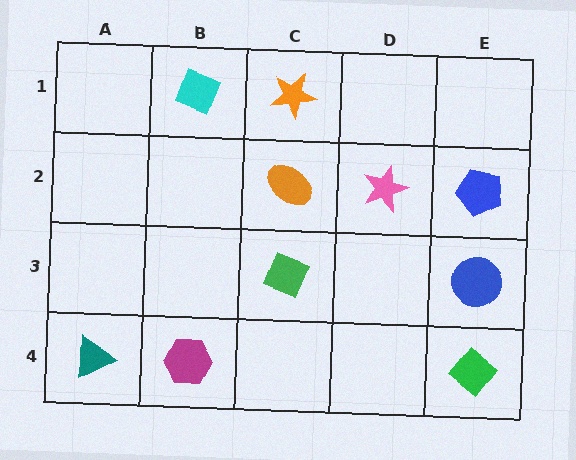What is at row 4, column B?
A magenta hexagon.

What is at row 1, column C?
An orange star.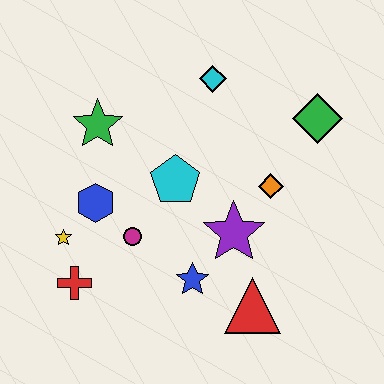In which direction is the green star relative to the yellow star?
The green star is above the yellow star.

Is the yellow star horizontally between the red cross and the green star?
No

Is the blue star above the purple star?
No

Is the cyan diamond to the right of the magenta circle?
Yes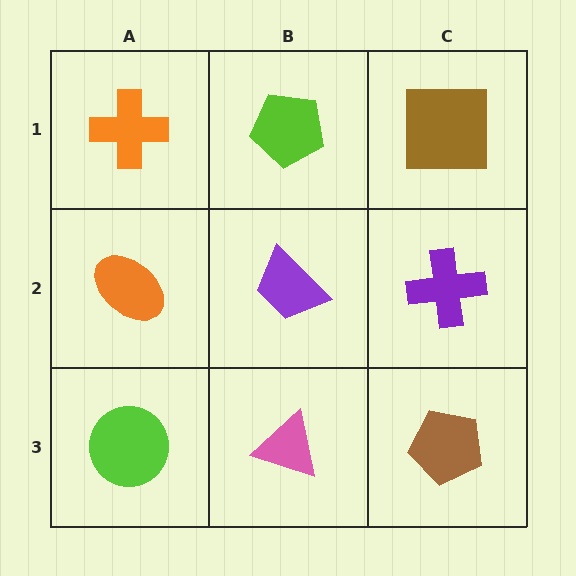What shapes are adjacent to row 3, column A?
An orange ellipse (row 2, column A), a pink triangle (row 3, column B).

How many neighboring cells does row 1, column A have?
2.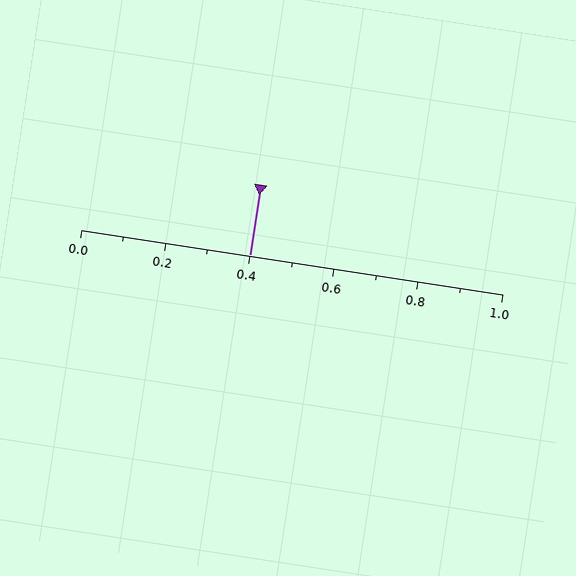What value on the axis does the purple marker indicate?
The marker indicates approximately 0.4.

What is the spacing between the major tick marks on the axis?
The major ticks are spaced 0.2 apart.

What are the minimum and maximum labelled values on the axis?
The axis runs from 0.0 to 1.0.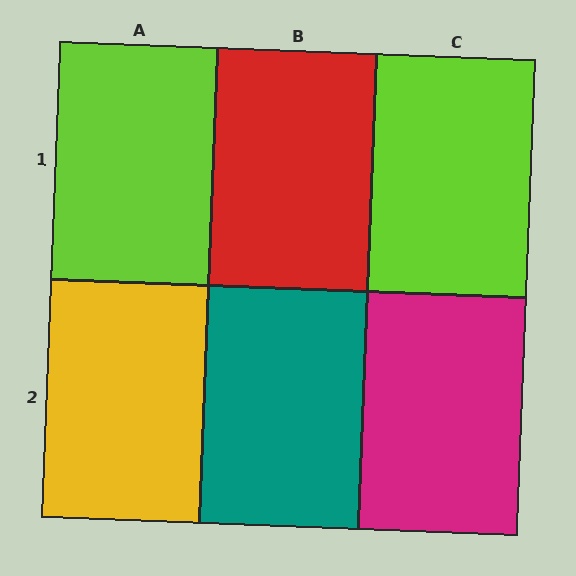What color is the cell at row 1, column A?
Lime.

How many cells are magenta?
1 cell is magenta.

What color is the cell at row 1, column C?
Lime.